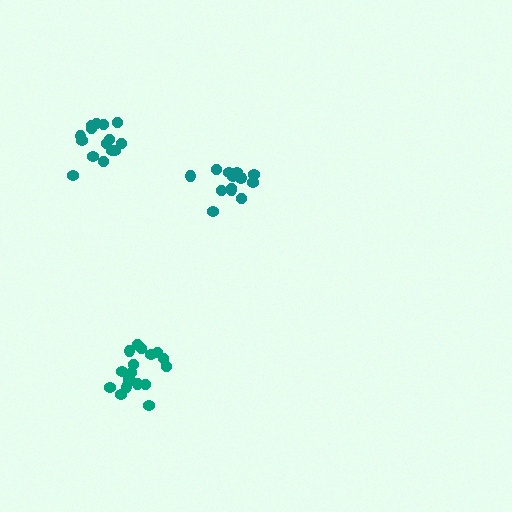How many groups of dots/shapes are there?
There are 3 groups.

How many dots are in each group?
Group 1: 16 dots, Group 2: 18 dots, Group 3: 13 dots (47 total).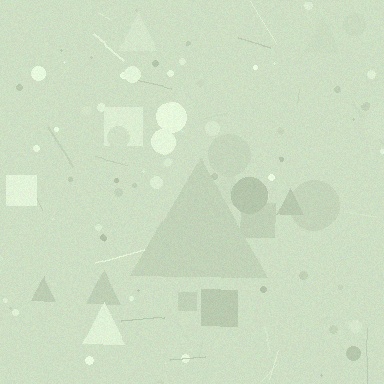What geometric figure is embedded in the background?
A triangle is embedded in the background.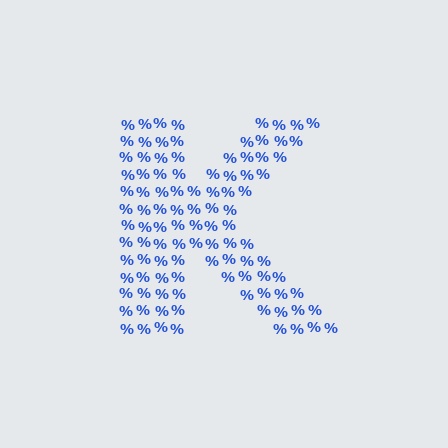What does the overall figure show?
The overall figure shows the letter K.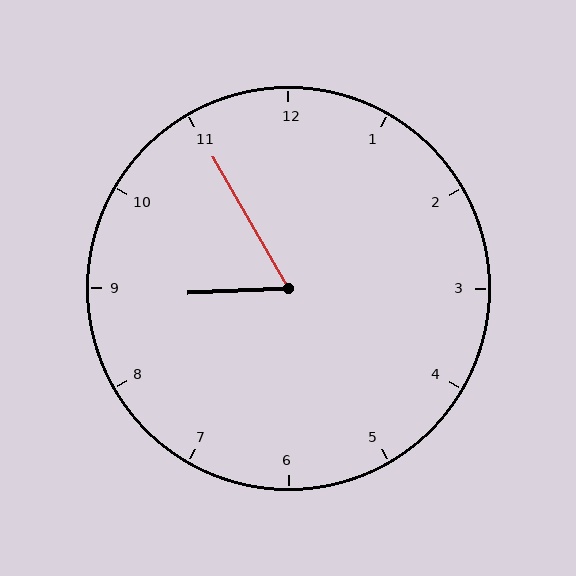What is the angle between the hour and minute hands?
Approximately 62 degrees.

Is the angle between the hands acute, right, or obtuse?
It is acute.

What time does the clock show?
8:55.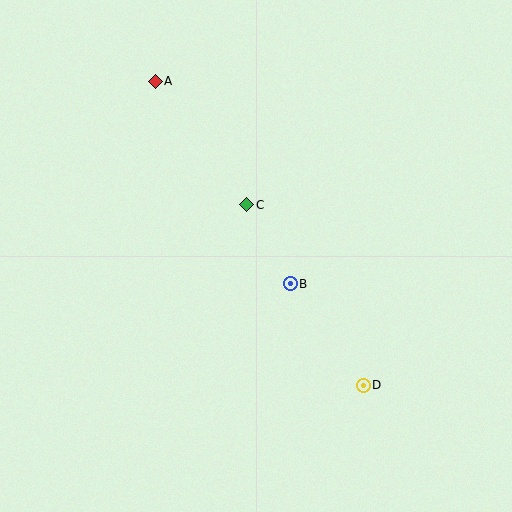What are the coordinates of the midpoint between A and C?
The midpoint between A and C is at (201, 143).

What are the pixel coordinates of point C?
Point C is at (247, 205).